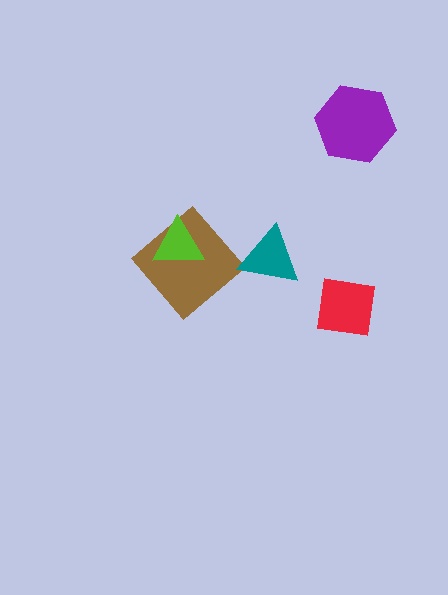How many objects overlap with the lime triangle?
1 object overlaps with the lime triangle.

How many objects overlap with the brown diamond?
1 object overlaps with the brown diamond.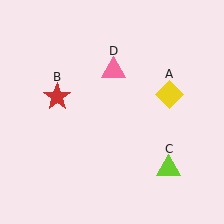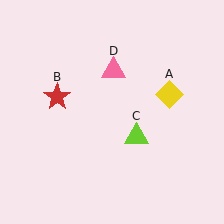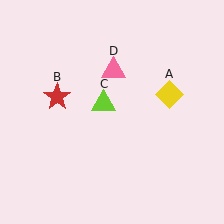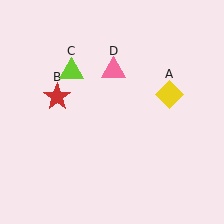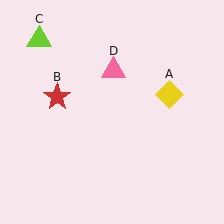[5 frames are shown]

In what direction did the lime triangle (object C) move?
The lime triangle (object C) moved up and to the left.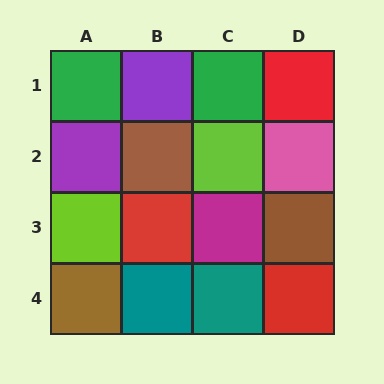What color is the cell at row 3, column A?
Lime.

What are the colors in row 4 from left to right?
Brown, teal, teal, red.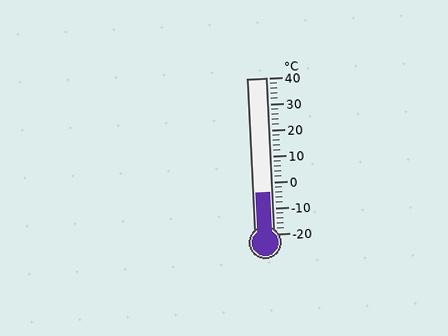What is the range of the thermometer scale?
The thermometer scale ranges from -20°C to 40°C.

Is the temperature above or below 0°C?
The temperature is below 0°C.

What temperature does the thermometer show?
The thermometer shows approximately -4°C.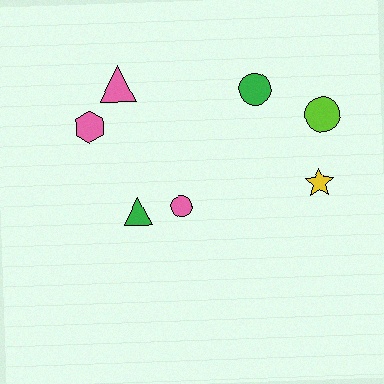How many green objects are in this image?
There are 2 green objects.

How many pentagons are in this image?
There are no pentagons.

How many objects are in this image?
There are 7 objects.